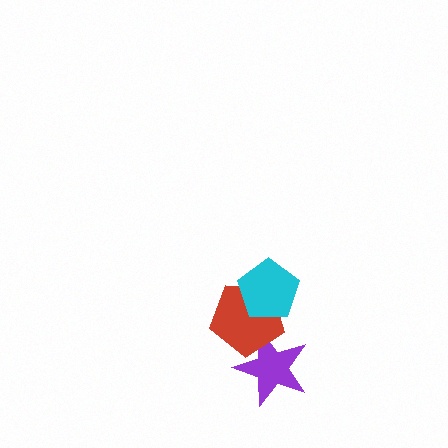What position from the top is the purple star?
The purple star is 3rd from the top.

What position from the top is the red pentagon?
The red pentagon is 2nd from the top.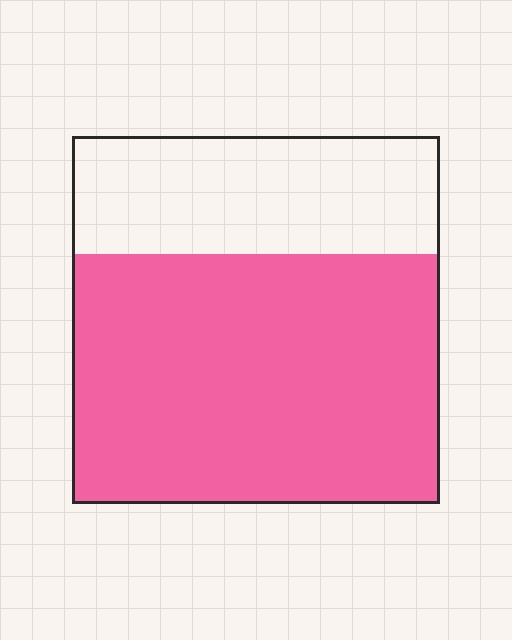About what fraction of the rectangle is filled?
About two thirds (2/3).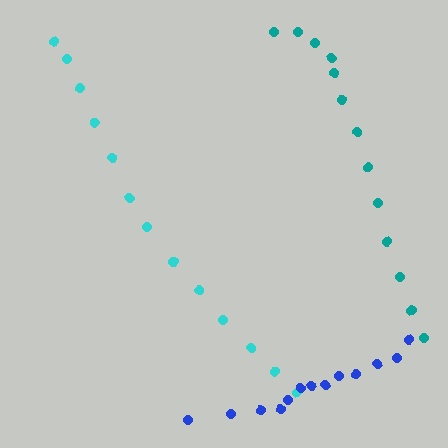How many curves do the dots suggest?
There are 3 distinct paths.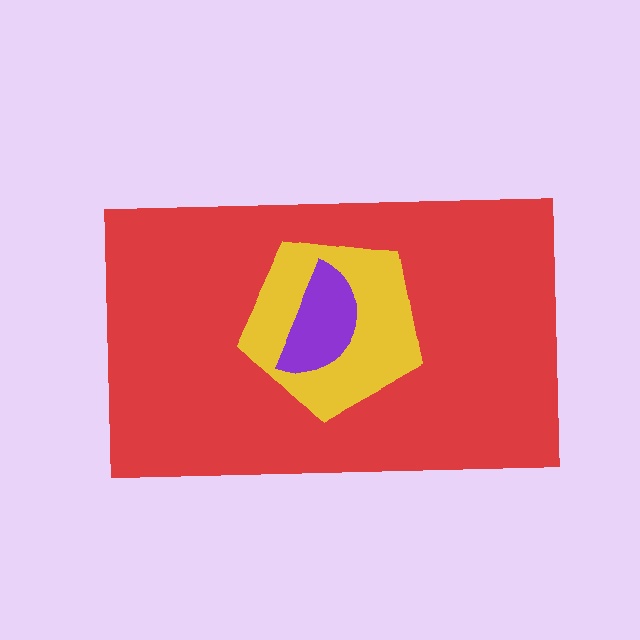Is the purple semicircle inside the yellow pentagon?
Yes.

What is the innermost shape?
The purple semicircle.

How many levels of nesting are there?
3.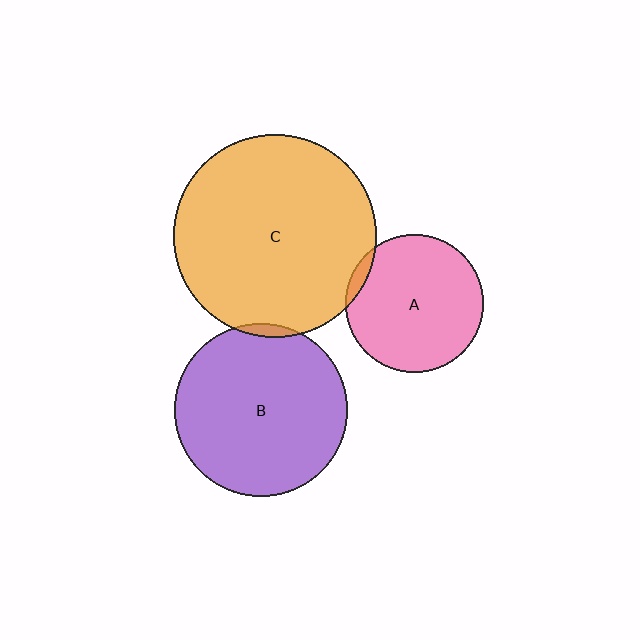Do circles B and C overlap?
Yes.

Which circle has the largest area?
Circle C (orange).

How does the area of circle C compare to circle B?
Approximately 1.4 times.